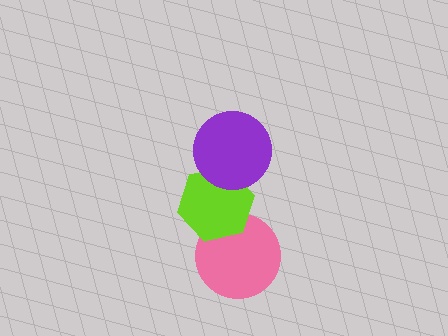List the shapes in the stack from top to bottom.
From top to bottom: the purple circle, the lime hexagon, the pink circle.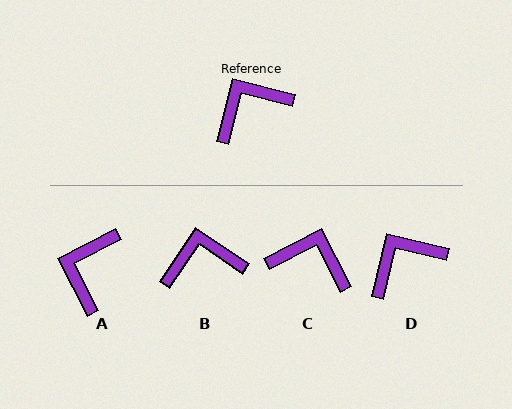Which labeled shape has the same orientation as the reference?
D.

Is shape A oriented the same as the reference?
No, it is off by about 41 degrees.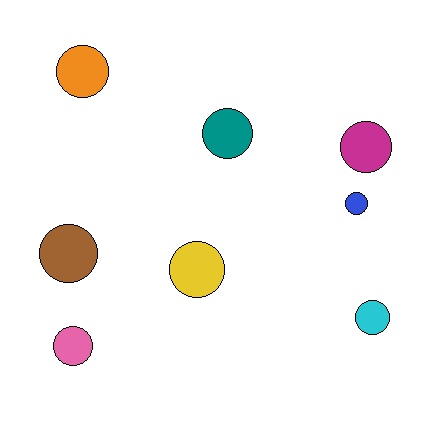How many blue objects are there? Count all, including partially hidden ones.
There is 1 blue object.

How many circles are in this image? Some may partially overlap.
There are 8 circles.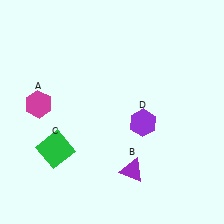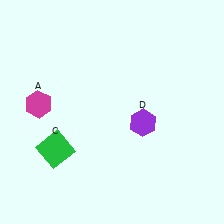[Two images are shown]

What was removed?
The purple triangle (B) was removed in Image 2.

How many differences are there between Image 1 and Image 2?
There is 1 difference between the two images.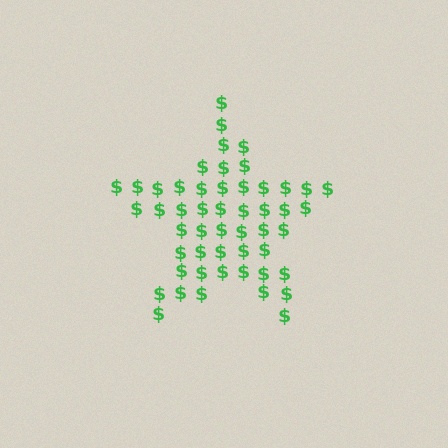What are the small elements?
The small elements are dollar signs.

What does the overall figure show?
The overall figure shows a star.